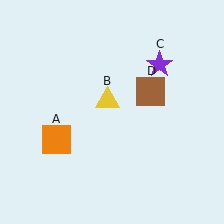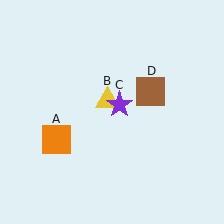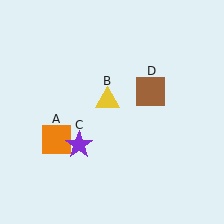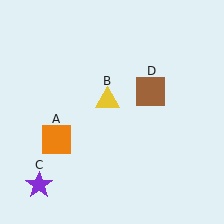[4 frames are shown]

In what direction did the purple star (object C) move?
The purple star (object C) moved down and to the left.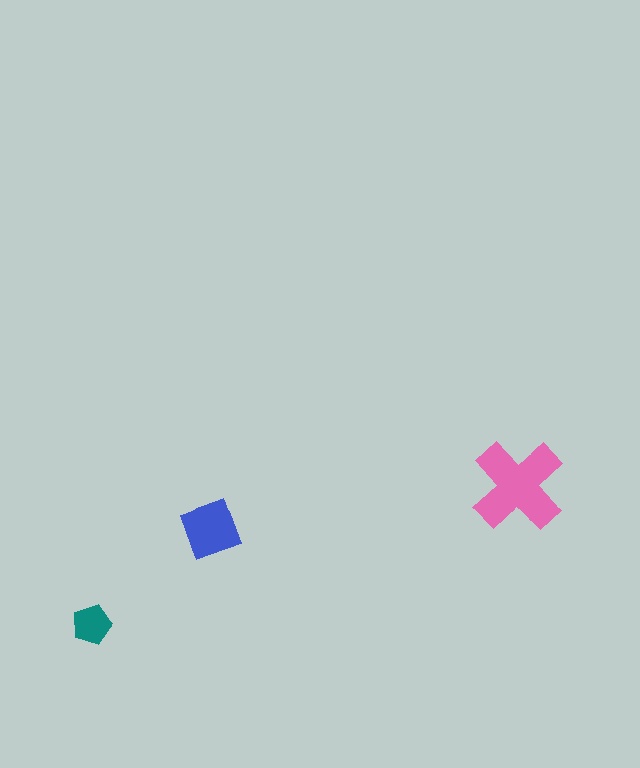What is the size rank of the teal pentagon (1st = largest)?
3rd.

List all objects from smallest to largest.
The teal pentagon, the blue diamond, the pink cross.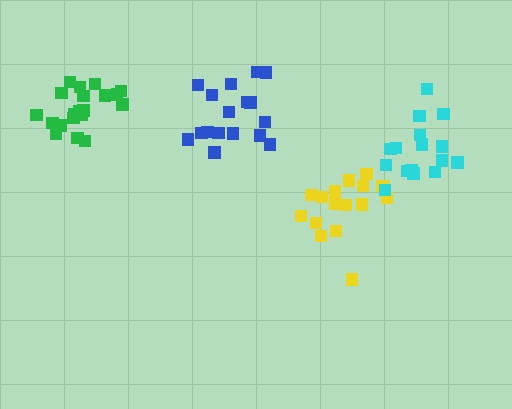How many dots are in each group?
Group 1: 17 dots, Group 2: 20 dots, Group 3: 16 dots, Group 4: 17 dots (70 total).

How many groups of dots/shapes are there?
There are 4 groups.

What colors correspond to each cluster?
The clusters are colored: blue, green, yellow, cyan.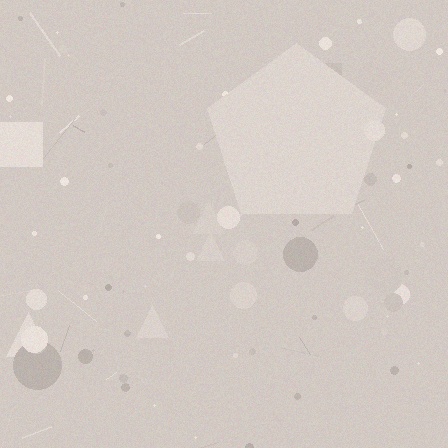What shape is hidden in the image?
A pentagon is hidden in the image.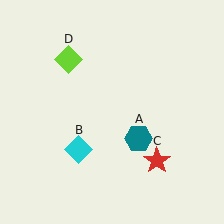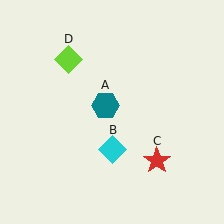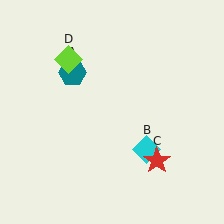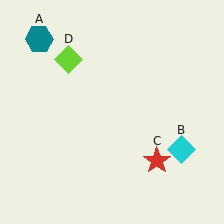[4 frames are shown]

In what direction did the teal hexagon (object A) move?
The teal hexagon (object A) moved up and to the left.